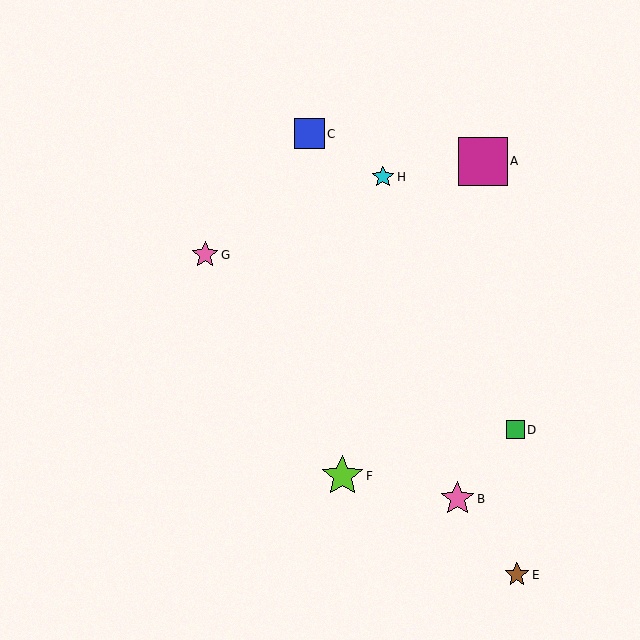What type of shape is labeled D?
Shape D is a green square.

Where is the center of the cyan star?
The center of the cyan star is at (383, 177).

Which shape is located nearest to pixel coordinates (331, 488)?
The lime star (labeled F) at (342, 476) is nearest to that location.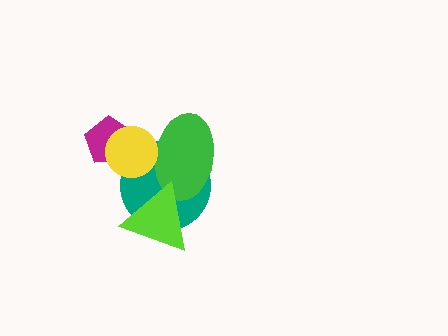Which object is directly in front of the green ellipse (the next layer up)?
The yellow circle is directly in front of the green ellipse.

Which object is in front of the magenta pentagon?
The yellow circle is in front of the magenta pentagon.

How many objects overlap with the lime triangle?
2 objects overlap with the lime triangle.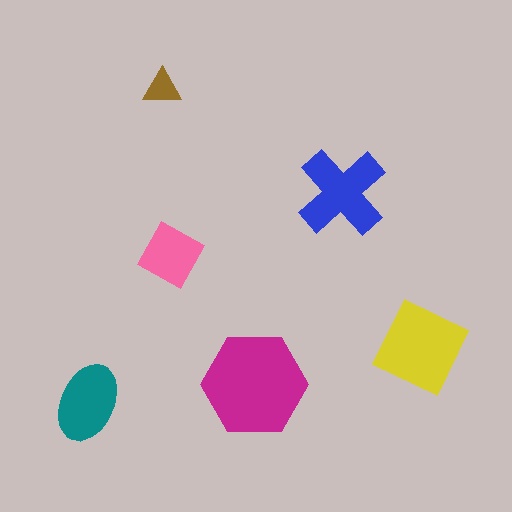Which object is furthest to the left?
The teal ellipse is leftmost.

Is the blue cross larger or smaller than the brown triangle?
Larger.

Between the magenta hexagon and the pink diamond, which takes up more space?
The magenta hexagon.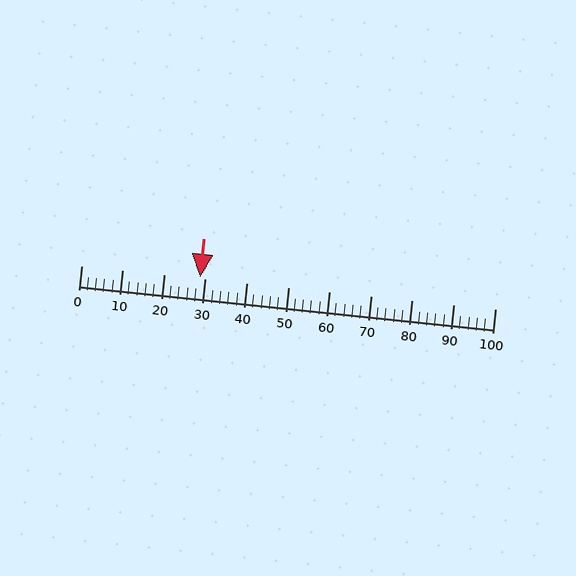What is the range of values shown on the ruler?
The ruler shows values from 0 to 100.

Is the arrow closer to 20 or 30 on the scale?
The arrow is closer to 30.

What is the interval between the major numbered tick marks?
The major tick marks are spaced 10 units apart.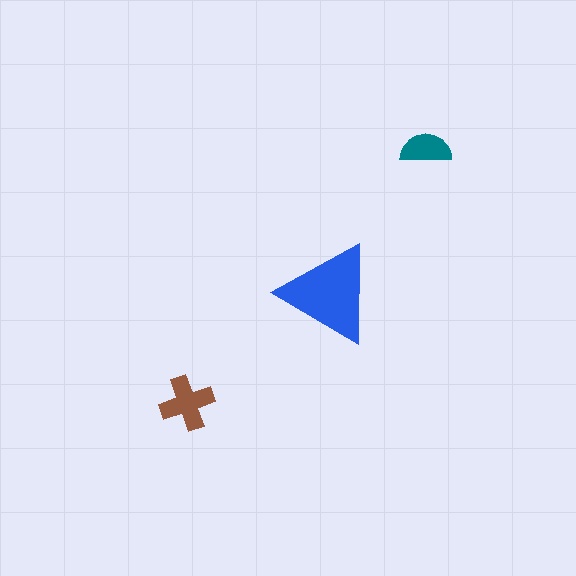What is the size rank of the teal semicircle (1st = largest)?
3rd.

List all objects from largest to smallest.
The blue triangle, the brown cross, the teal semicircle.